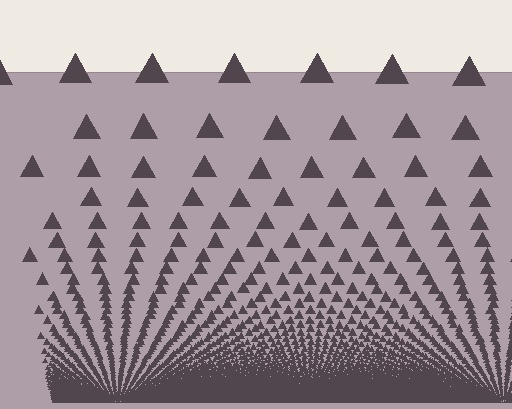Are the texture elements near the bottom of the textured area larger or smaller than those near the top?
Smaller. The gradient is inverted — elements near the bottom are smaller and denser.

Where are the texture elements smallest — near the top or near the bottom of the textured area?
Near the bottom.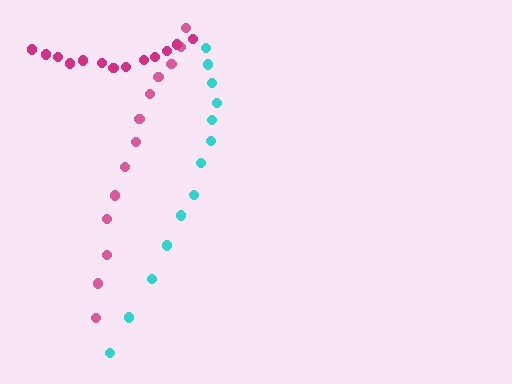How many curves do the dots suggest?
There are 3 distinct paths.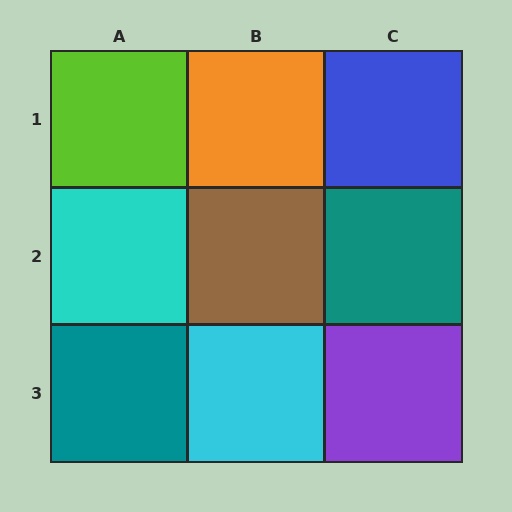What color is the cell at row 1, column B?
Orange.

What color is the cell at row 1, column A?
Lime.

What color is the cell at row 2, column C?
Teal.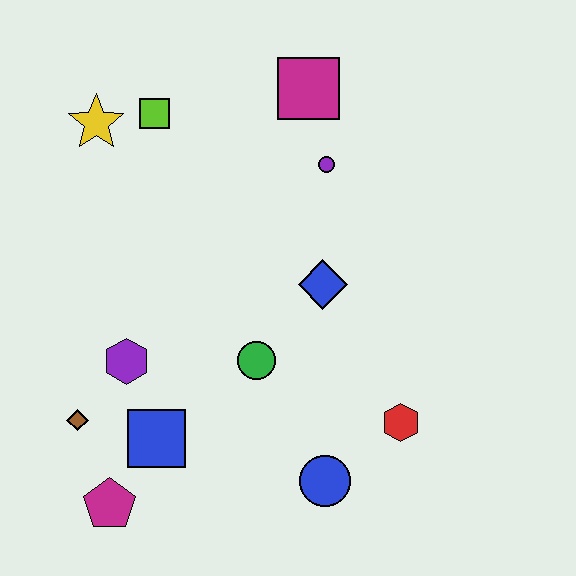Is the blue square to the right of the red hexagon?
No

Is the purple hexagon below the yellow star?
Yes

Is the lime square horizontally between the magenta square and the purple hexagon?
Yes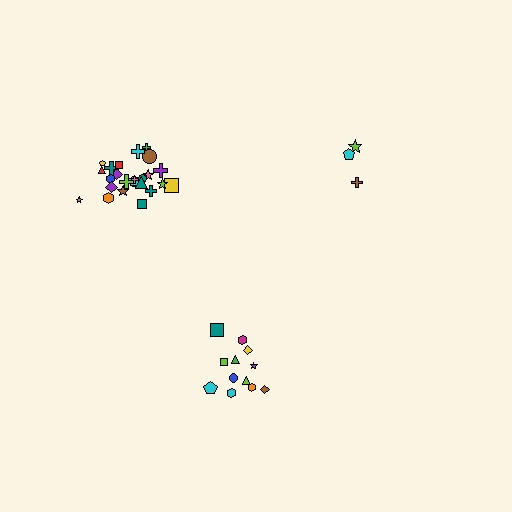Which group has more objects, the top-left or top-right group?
The top-left group.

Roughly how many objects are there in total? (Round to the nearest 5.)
Roughly 40 objects in total.